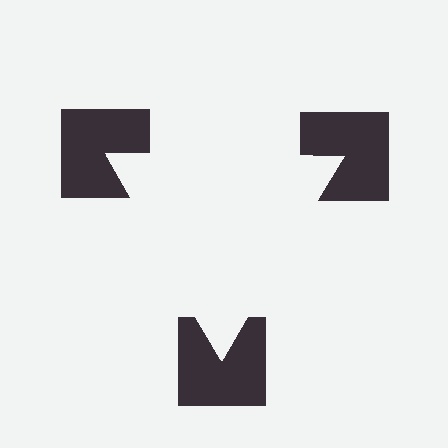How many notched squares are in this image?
There are 3 — one at each vertex of the illusory triangle.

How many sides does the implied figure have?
3 sides.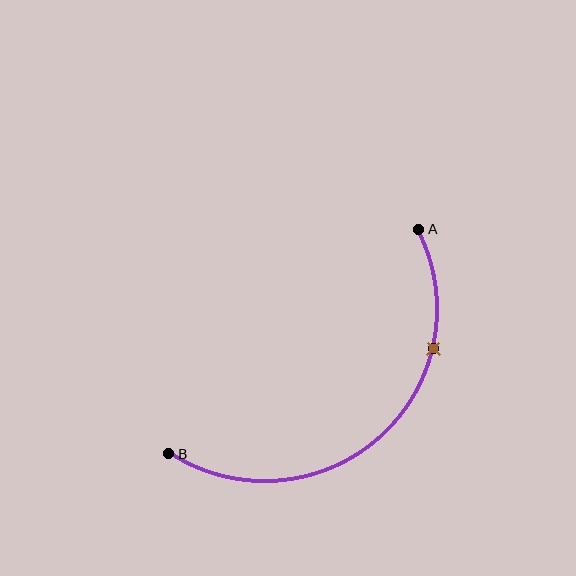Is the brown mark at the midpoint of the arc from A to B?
No. The brown mark lies on the arc but is closer to endpoint A. The arc midpoint would be at the point on the curve equidistant along the arc from both A and B.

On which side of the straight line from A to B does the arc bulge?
The arc bulges below and to the right of the straight line connecting A and B.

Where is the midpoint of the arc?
The arc midpoint is the point on the curve farthest from the straight line joining A and B. It sits below and to the right of that line.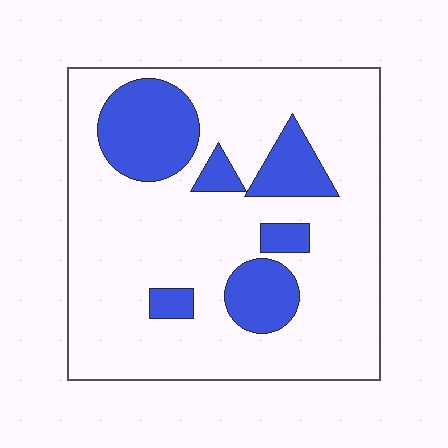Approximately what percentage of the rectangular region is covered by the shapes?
Approximately 20%.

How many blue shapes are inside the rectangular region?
6.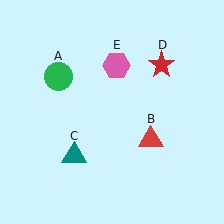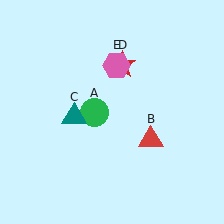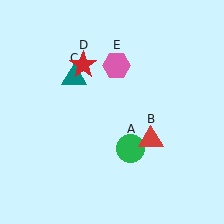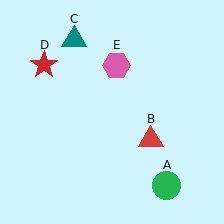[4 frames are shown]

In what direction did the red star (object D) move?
The red star (object D) moved left.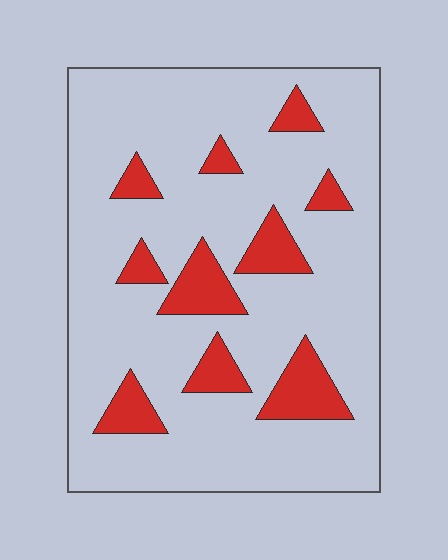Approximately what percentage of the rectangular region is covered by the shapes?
Approximately 15%.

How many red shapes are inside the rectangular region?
10.